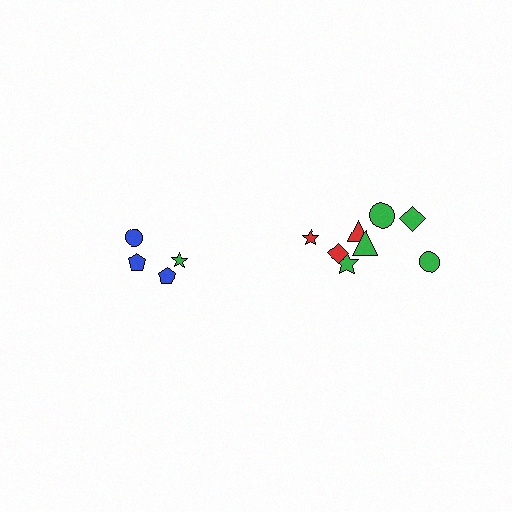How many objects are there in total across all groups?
There are 12 objects.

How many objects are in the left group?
There are 4 objects.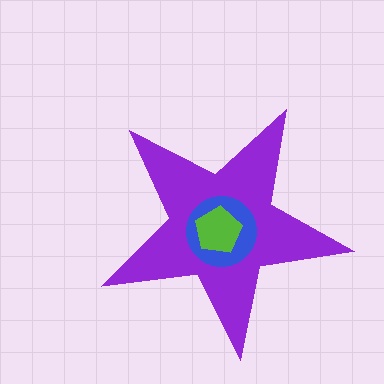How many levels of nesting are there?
3.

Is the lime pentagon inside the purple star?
Yes.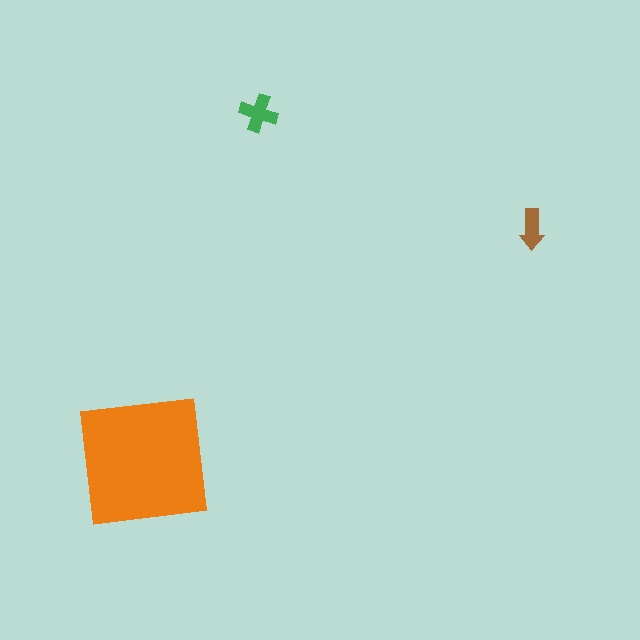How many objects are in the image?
There are 3 objects in the image.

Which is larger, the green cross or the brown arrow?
The green cross.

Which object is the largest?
The orange square.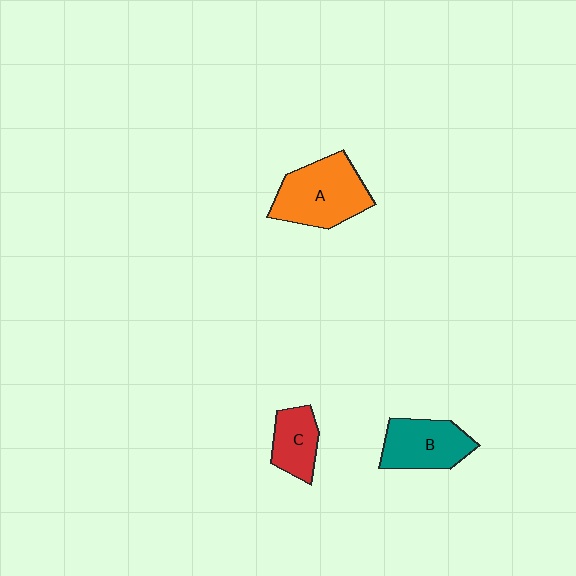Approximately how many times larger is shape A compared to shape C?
Approximately 1.8 times.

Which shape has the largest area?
Shape A (orange).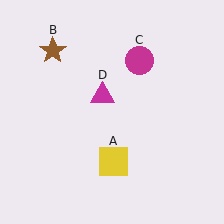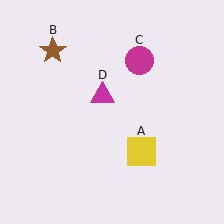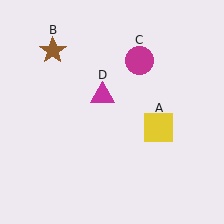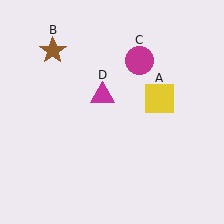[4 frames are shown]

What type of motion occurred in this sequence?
The yellow square (object A) rotated counterclockwise around the center of the scene.